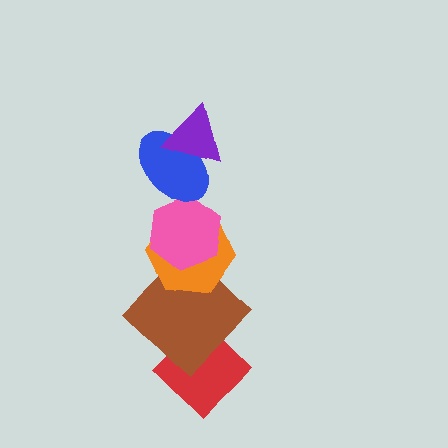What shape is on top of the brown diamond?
The orange hexagon is on top of the brown diamond.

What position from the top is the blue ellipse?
The blue ellipse is 2nd from the top.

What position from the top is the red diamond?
The red diamond is 6th from the top.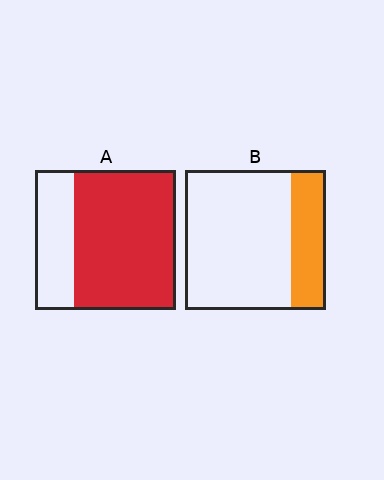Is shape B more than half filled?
No.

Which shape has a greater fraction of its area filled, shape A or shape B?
Shape A.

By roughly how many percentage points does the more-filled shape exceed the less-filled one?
By roughly 50 percentage points (A over B).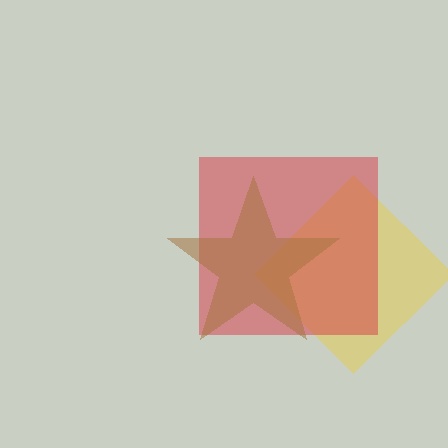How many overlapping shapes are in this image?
There are 3 overlapping shapes in the image.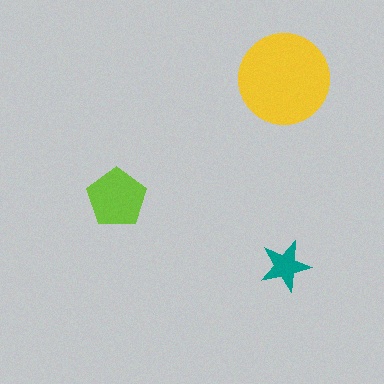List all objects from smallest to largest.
The teal star, the lime pentagon, the yellow circle.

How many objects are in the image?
There are 3 objects in the image.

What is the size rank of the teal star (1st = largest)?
3rd.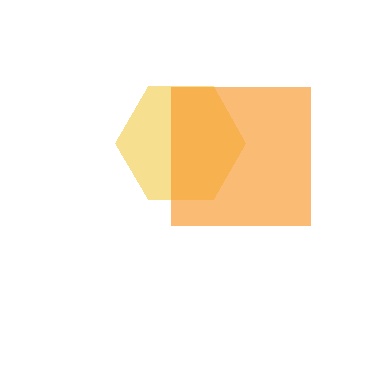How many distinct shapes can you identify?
There are 2 distinct shapes: a yellow hexagon, an orange square.